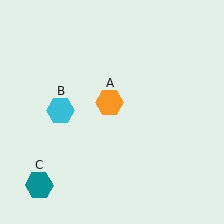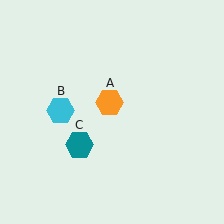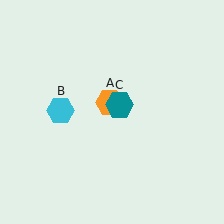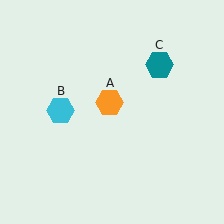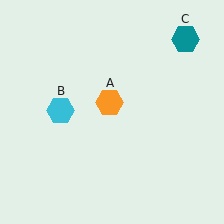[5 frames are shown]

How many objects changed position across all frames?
1 object changed position: teal hexagon (object C).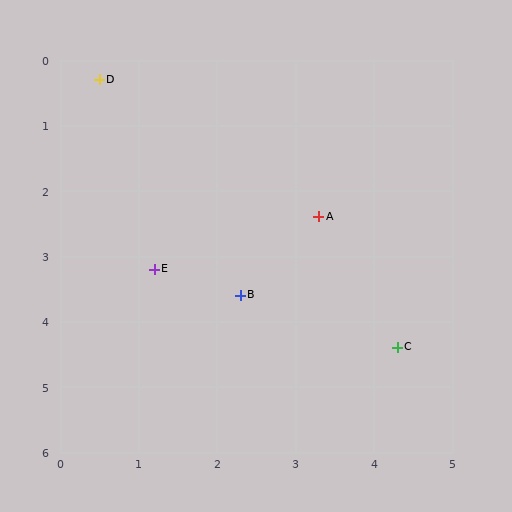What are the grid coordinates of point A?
Point A is at approximately (3.3, 2.4).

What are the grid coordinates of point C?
Point C is at approximately (4.3, 4.4).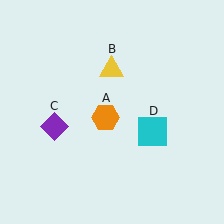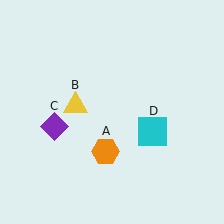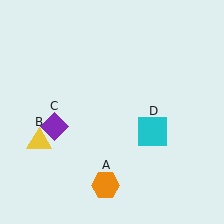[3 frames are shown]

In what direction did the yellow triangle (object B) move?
The yellow triangle (object B) moved down and to the left.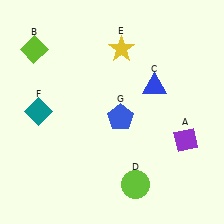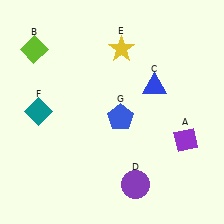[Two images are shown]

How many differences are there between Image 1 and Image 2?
There is 1 difference between the two images.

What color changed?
The circle (D) changed from lime in Image 1 to purple in Image 2.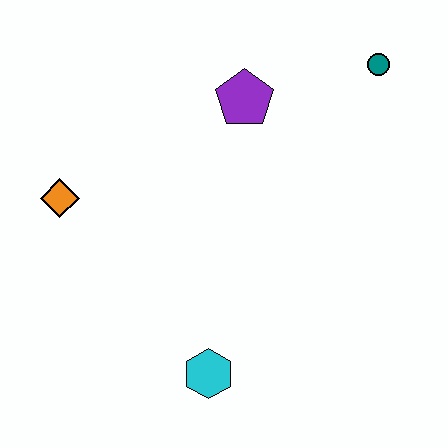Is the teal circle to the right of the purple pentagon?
Yes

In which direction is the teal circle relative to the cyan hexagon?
The teal circle is above the cyan hexagon.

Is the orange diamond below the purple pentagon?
Yes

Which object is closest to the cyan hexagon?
The orange diamond is closest to the cyan hexagon.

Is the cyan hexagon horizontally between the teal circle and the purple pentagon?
No